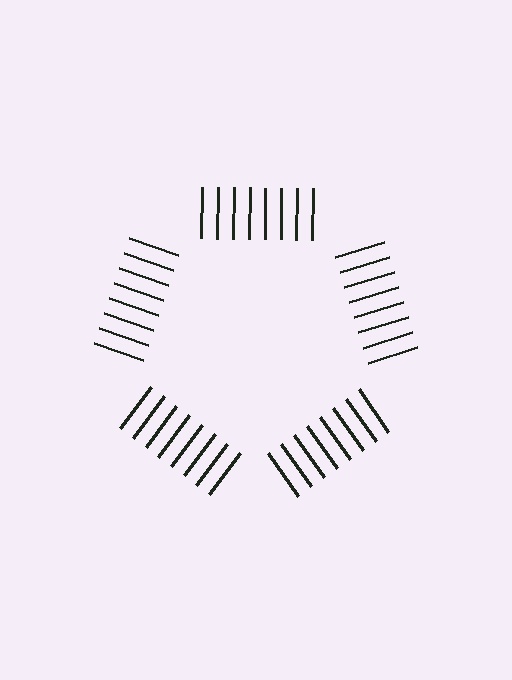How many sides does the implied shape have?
5 sides — the line-ends trace a pentagon.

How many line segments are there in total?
40 — 8 along each of the 5 edges.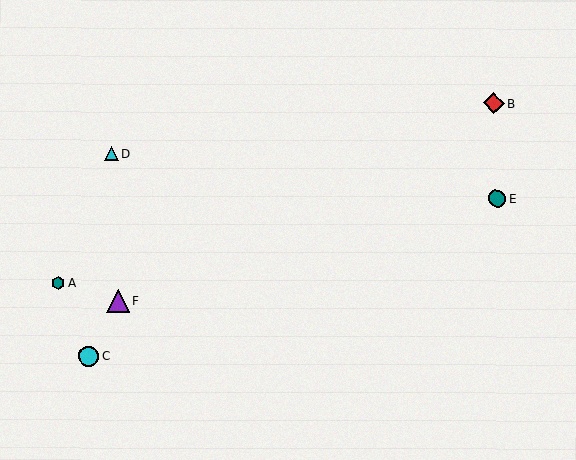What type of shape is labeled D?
Shape D is a cyan triangle.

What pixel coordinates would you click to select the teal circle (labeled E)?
Click at (497, 199) to select the teal circle E.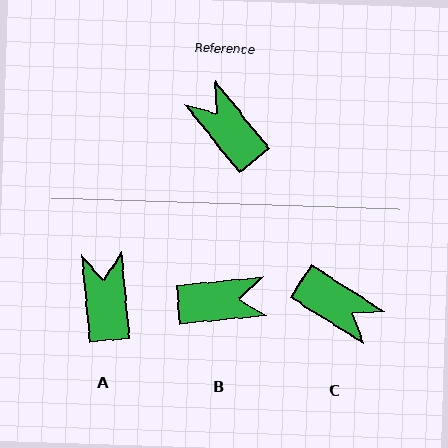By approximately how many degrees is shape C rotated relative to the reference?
Approximately 161 degrees clockwise.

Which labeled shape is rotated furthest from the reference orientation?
C, about 161 degrees away.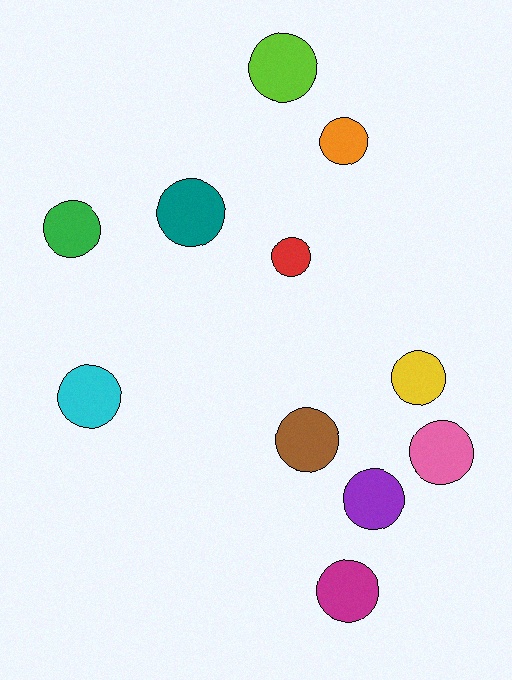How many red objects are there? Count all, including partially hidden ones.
There is 1 red object.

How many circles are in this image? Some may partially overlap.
There are 11 circles.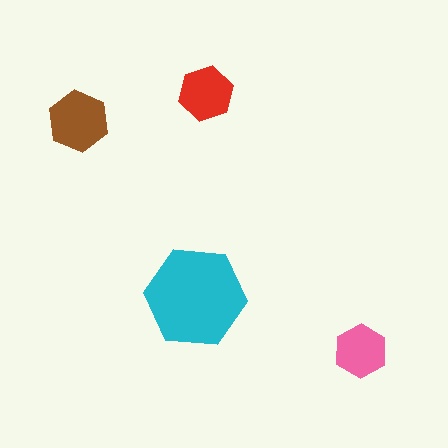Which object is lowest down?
The pink hexagon is bottommost.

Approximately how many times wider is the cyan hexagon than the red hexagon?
About 2 times wider.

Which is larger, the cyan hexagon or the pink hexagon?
The cyan one.